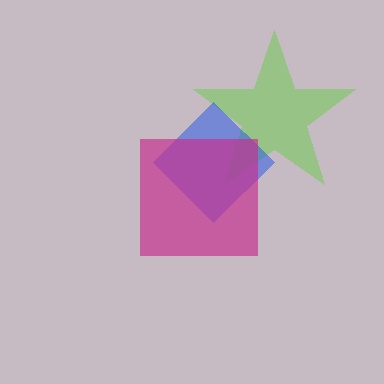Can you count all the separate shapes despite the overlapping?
Yes, there are 3 separate shapes.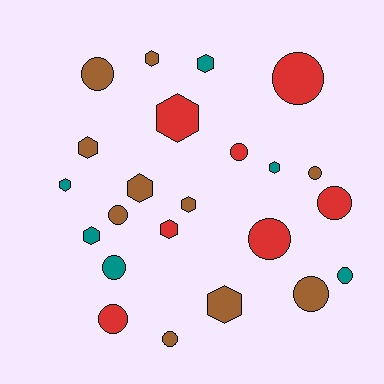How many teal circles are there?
There are 2 teal circles.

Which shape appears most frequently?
Circle, with 12 objects.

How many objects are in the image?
There are 23 objects.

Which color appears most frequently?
Brown, with 10 objects.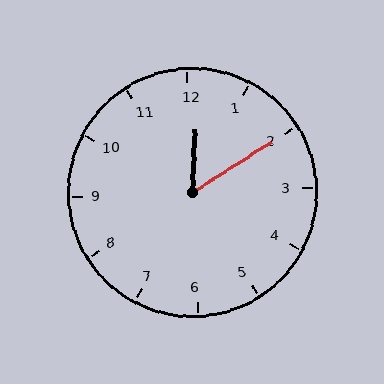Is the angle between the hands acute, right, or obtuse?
It is acute.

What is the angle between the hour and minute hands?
Approximately 55 degrees.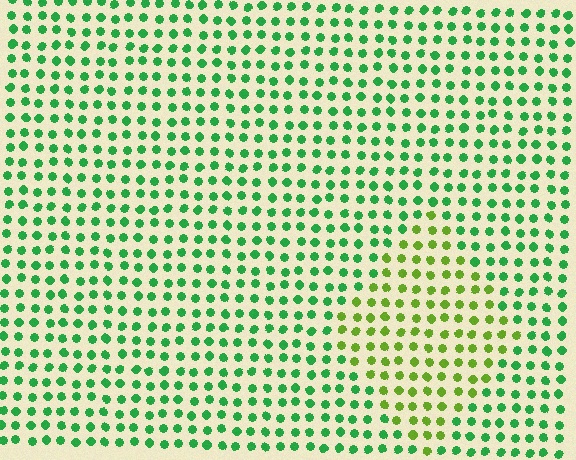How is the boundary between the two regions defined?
The boundary is defined purely by a slight shift in hue (about 43 degrees). Spacing, size, and orientation are identical on both sides.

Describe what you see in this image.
The image is filled with small green elements in a uniform arrangement. A diamond-shaped region is visible where the elements are tinted to a slightly different hue, forming a subtle color boundary.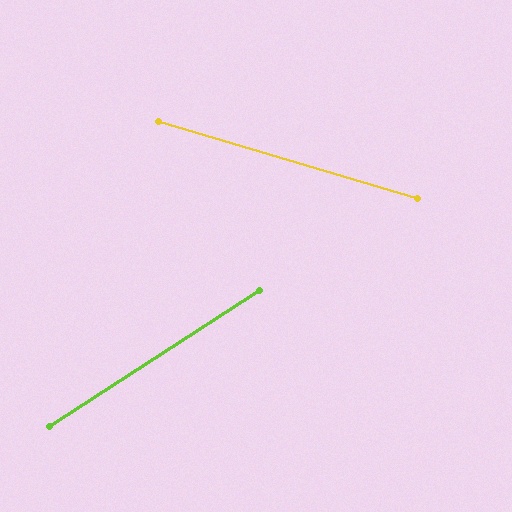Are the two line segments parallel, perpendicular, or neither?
Neither parallel nor perpendicular — they differ by about 49°.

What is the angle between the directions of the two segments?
Approximately 49 degrees.